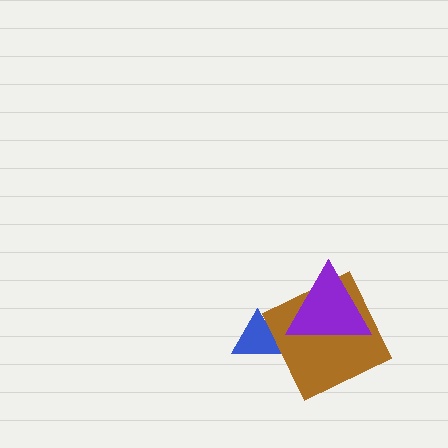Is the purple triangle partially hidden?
No, no other shape covers it.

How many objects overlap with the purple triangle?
1 object overlaps with the purple triangle.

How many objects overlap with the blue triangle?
1 object overlaps with the blue triangle.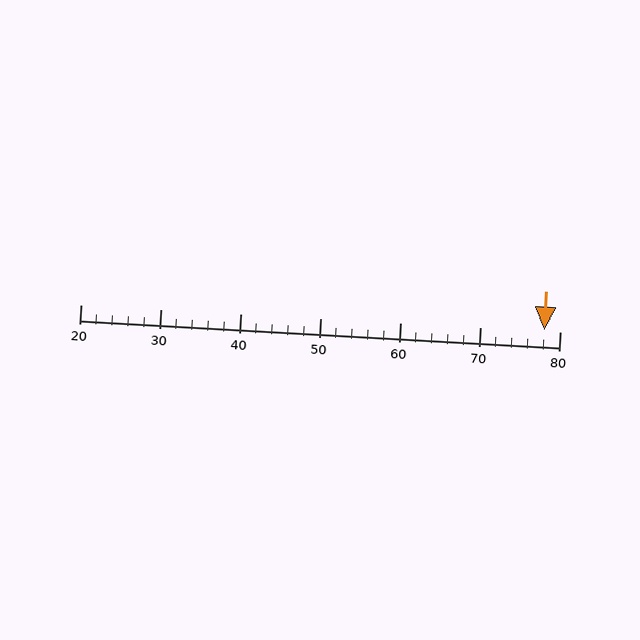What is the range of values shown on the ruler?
The ruler shows values from 20 to 80.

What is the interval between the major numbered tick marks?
The major tick marks are spaced 10 units apart.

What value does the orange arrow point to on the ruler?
The orange arrow points to approximately 78.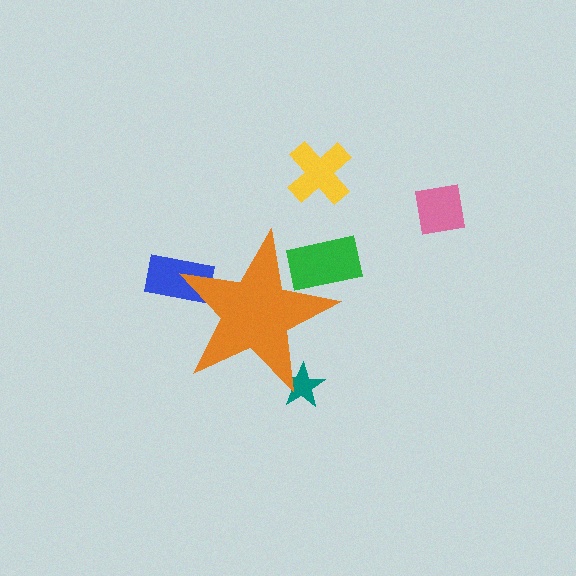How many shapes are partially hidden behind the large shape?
3 shapes are partially hidden.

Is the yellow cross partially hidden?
No, the yellow cross is fully visible.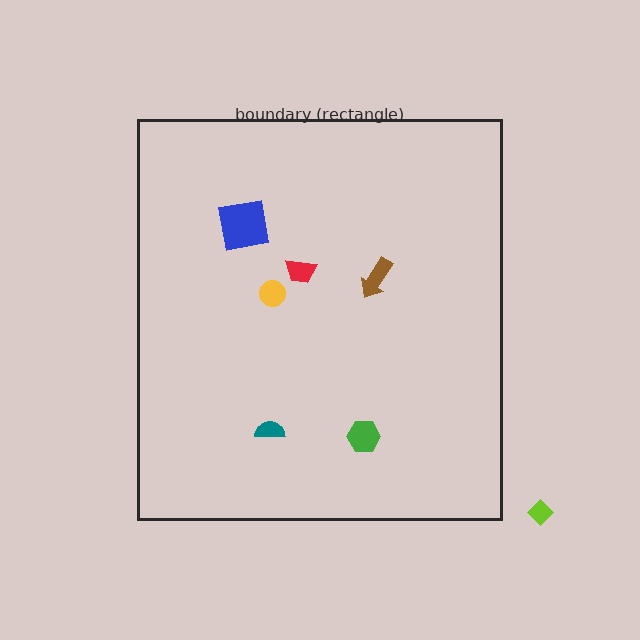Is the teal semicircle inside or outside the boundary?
Inside.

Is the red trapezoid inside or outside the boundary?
Inside.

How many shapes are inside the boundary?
6 inside, 1 outside.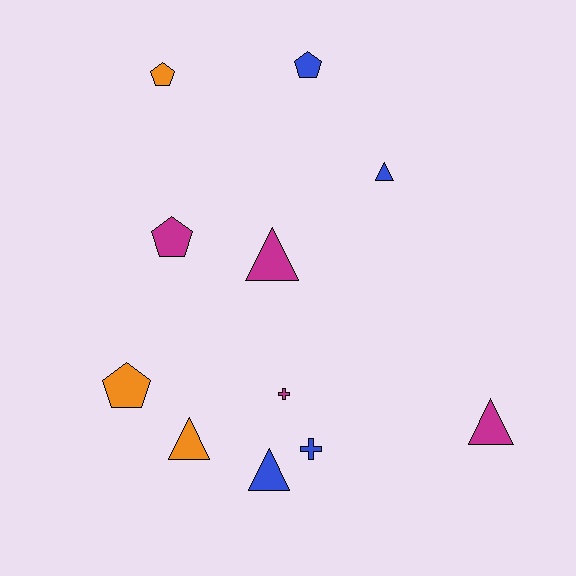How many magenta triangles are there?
There are 2 magenta triangles.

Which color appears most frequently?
Blue, with 4 objects.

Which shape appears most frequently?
Triangle, with 5 objects.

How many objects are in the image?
There are 11 objects.